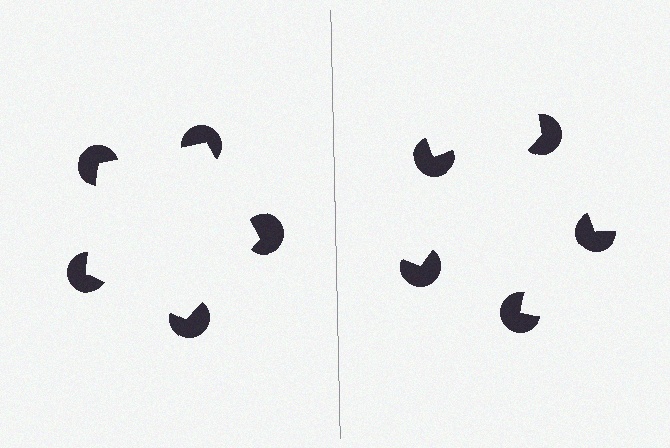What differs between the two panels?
The pac-man discs are positioned identically on both sides; only the wedge orientations differ. On the left they align to a pentagon; on the right they are misaligned.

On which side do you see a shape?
An illusory pentagon appears on the left side. On the right side the wedge cuts are rotated, so no coherent shape forms.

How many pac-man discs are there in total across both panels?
10 — 5 on each side.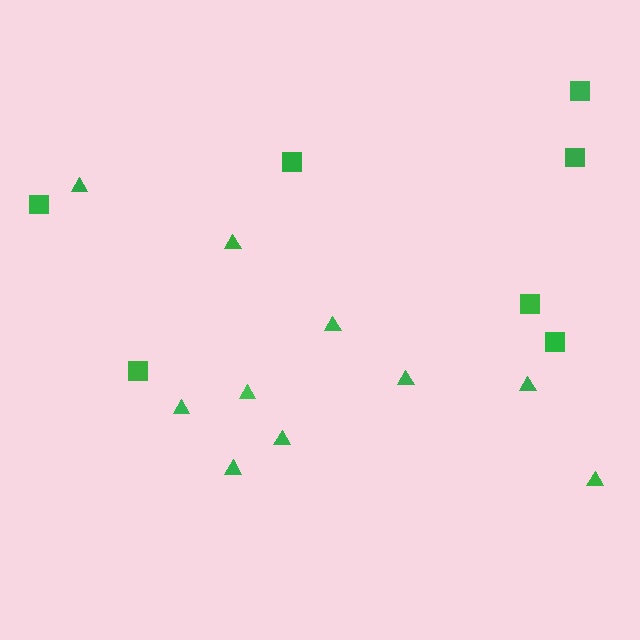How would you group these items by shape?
There are 2 groups: one group of squares (7) and one group of triangles (10).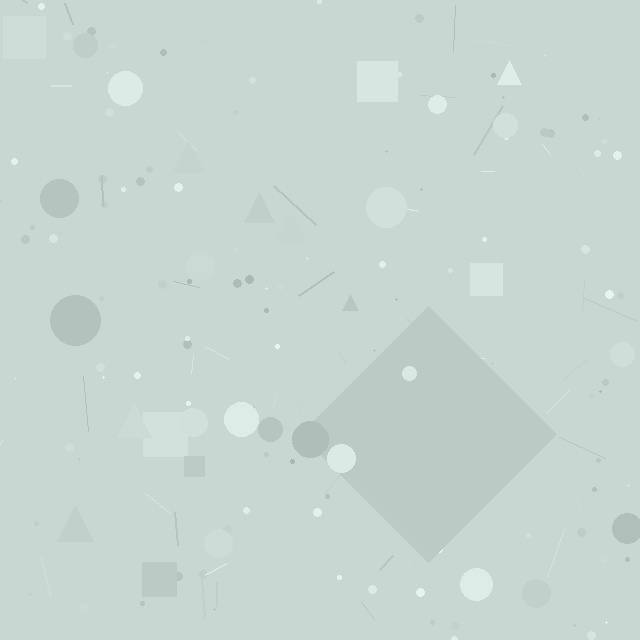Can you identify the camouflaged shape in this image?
The camouflaged shape is a diamond.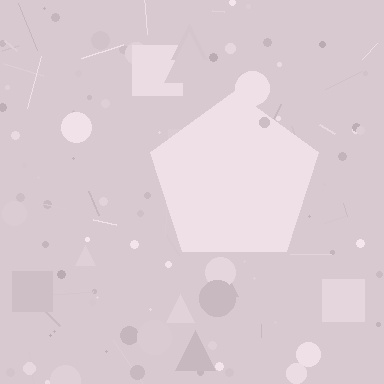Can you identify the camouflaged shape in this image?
The camouflaged shape is a pentagon.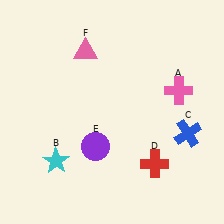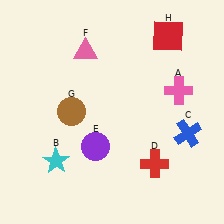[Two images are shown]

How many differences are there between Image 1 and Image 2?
There are 2 differences between the two images.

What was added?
A brown circle (G), a red square (H) were added in Image 2.